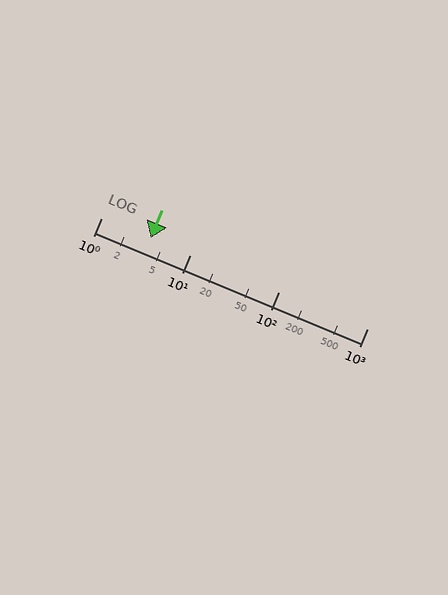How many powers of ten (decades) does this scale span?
The scale spans 3 decades, from 1 to 1000.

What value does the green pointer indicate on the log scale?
The pointer indicates approximately 3.6.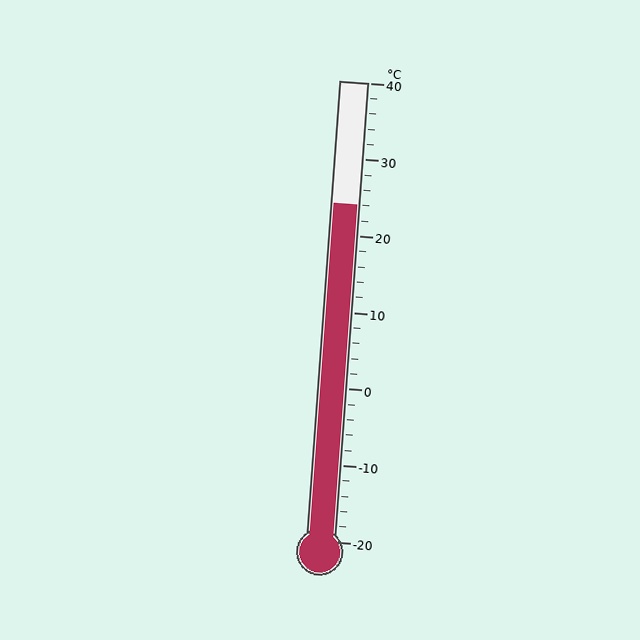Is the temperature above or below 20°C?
The temperature is above 20°C.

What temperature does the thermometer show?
The thermometer shows approximately 24°C.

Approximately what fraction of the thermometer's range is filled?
The thermometer is filled to approximately 75% of its range.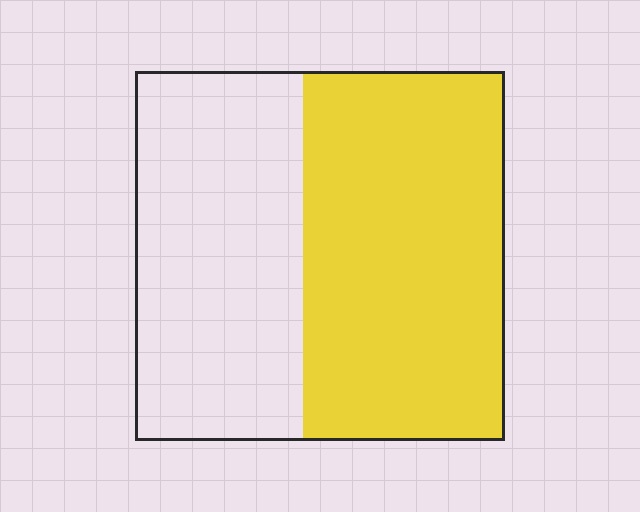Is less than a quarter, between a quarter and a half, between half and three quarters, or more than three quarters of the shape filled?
Between half and three quarters.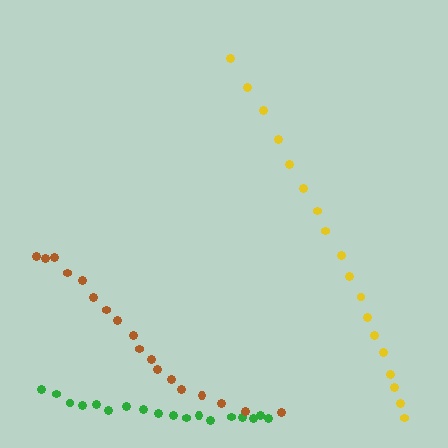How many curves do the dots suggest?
There are 3 distinct paths.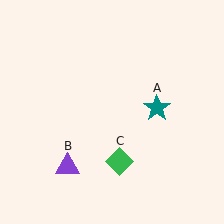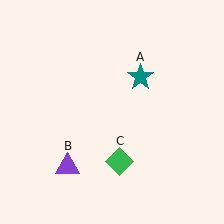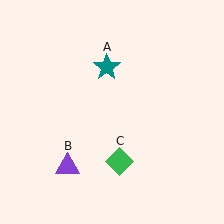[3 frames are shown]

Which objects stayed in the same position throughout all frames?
Purple triangle (object B) and green diamond (object C) remained stationary.